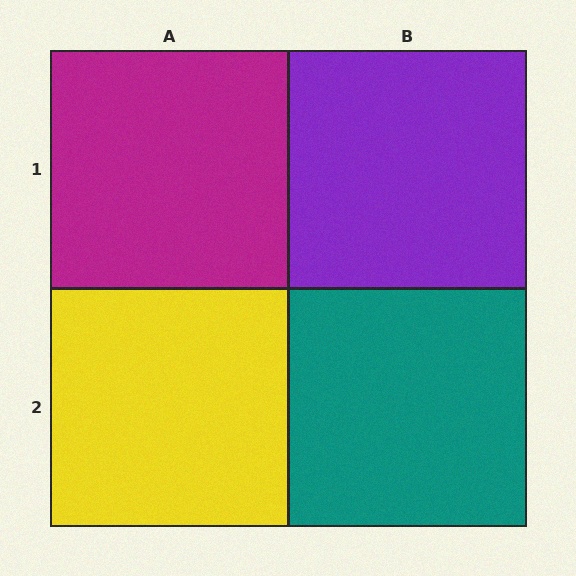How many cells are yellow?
1 cell is yellow.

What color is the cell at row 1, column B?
Purple.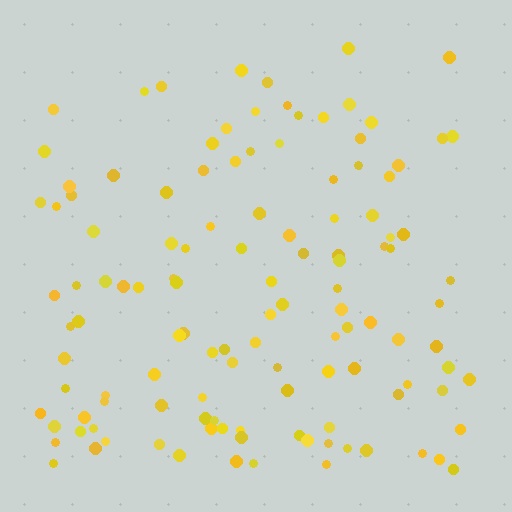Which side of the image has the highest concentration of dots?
The bottom.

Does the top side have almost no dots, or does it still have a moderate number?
Still a moderate number, just noticeably fewer than the bottom.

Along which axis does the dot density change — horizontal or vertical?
Vertical.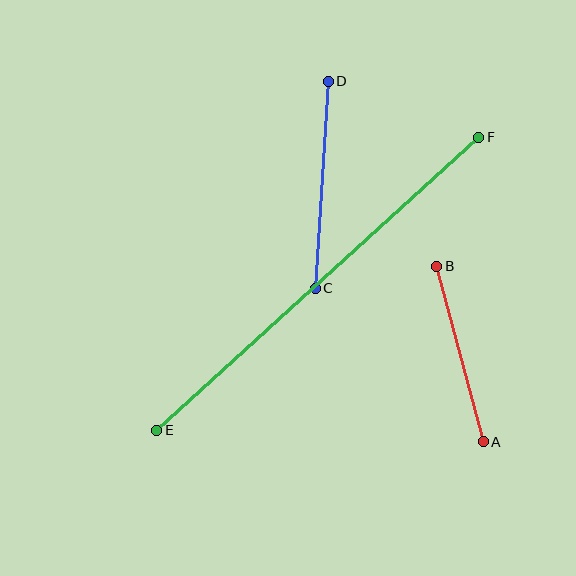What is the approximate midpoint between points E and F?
The midpoint is at approximately (318, 284) pixels.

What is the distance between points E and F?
The distance is approximately 435 pixels.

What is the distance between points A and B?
The distance is approximately 181 pixels.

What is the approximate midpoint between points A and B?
The midpoint is at approximately (460, 354) pixels.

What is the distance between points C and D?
The distance is approximately 208 pixels.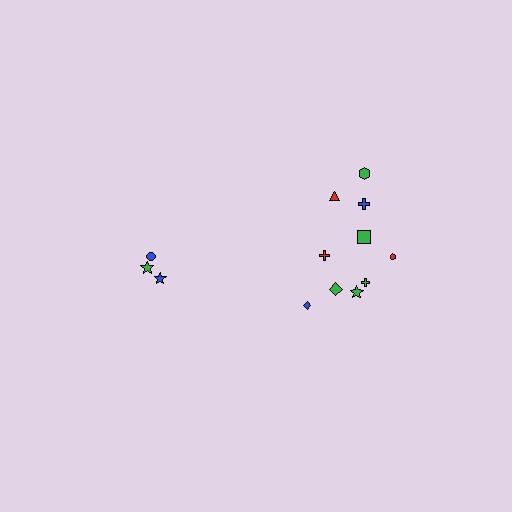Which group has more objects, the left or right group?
The right group.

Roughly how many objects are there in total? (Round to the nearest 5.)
Roughly 15 objects in total.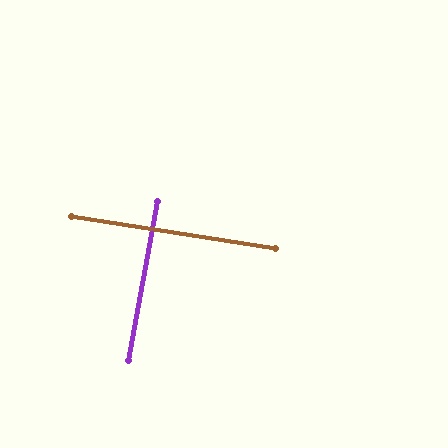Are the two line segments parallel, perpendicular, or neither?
Perpendicular — they meet at approximately 88°.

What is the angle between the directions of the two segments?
Approximately 88 degrees.